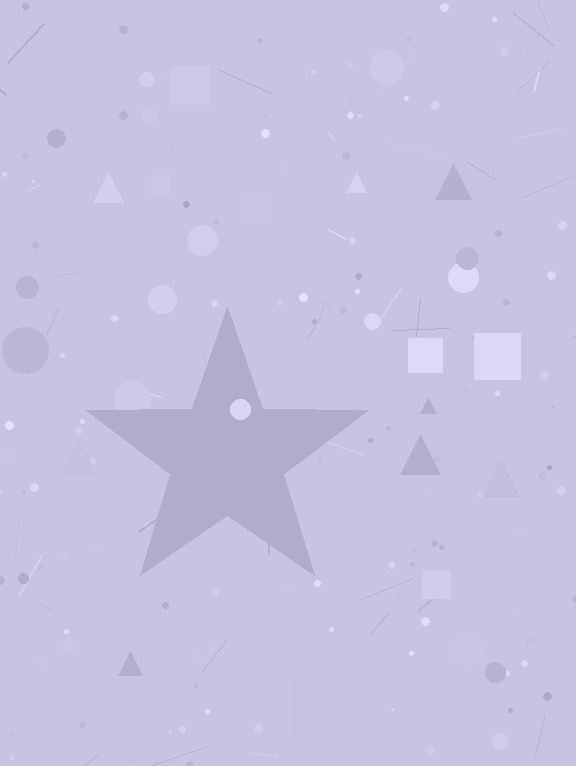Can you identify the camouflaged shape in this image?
The camouflaged shape is a star.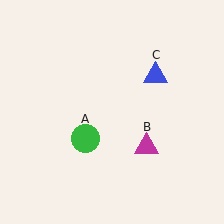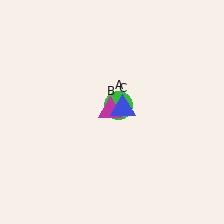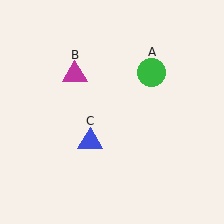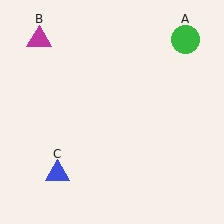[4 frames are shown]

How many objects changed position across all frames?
3 objects changed position: green circle (object A), magenta triangle (object B), blue triangle (object C).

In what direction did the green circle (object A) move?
The green circle (object A) moved up and to the right.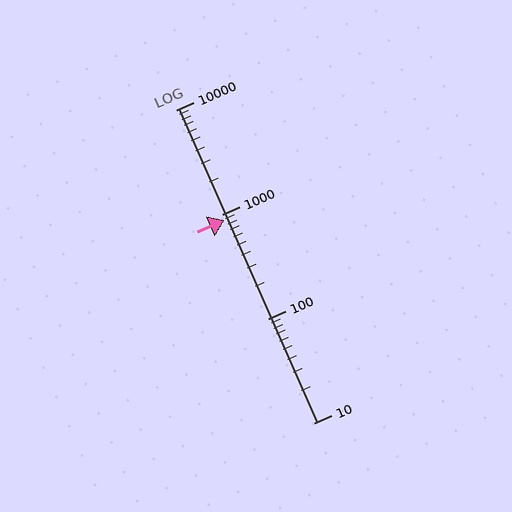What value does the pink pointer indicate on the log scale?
The pointer indicates approximately 870.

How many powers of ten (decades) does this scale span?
The scale spans 3 decades, from 10 to 10000.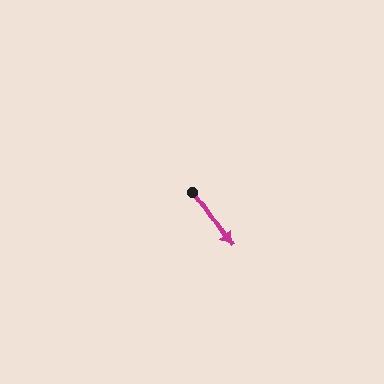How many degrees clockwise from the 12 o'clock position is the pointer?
Approximately 145 degrees.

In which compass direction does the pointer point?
Southeast.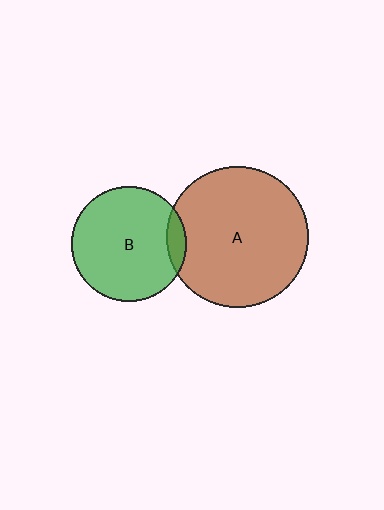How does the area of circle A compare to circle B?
Approximately 1.5 times.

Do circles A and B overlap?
Yes.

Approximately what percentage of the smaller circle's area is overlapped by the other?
Approximately 10%.